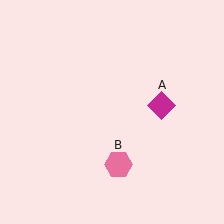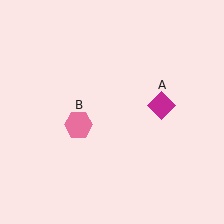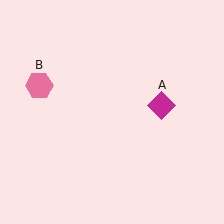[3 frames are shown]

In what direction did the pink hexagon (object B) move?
The pink hexagon (object B) moved up and to the left.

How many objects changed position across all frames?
1 object changed position: pink hexagon (object B).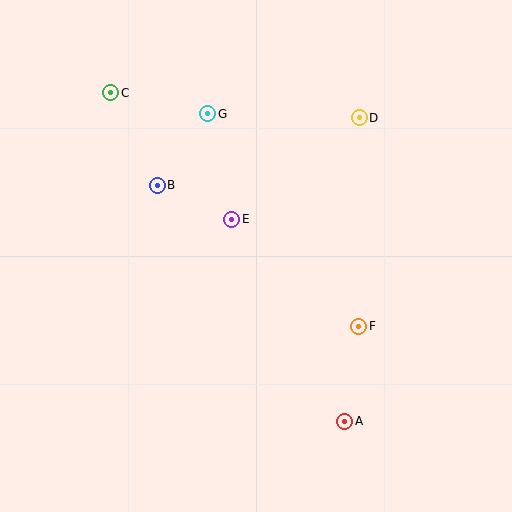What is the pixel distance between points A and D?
The distance between A and D is 304 pixels.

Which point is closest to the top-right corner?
Point D is closest to the top-right corner.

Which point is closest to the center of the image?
Point E at (232, 219) is closest to the center.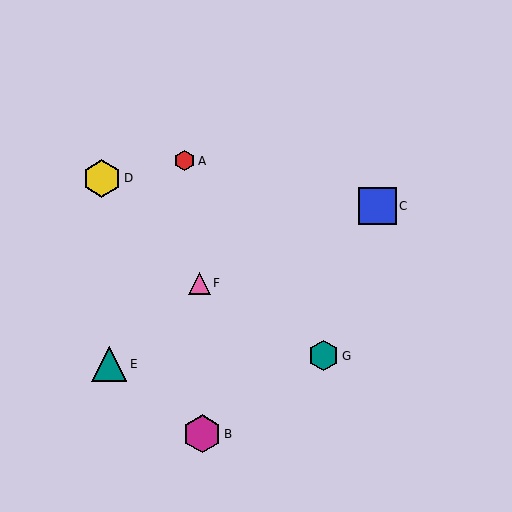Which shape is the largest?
The magenta hexagon (labeled B) is the largest.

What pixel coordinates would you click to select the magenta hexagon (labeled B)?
Click at (202, 434) to select the magenta hexagon B.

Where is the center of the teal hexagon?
The center of the teal hexagon is at (323, 356).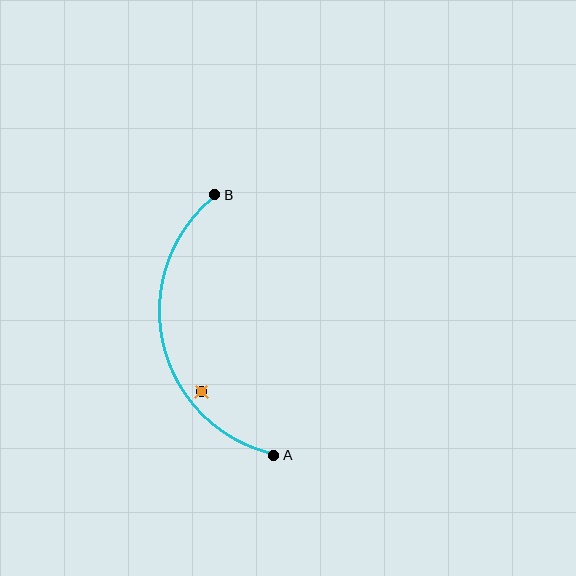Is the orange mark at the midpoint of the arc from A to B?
No — the orange mark does not lie on the arc at all. It sits slightly inside the curve.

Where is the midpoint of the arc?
The arc midpoint is the point on the curve farthest from the straight line joining A and B. It sits to the left of that line.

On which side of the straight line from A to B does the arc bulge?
The arc bulges to the left of the straight line connecting A and B.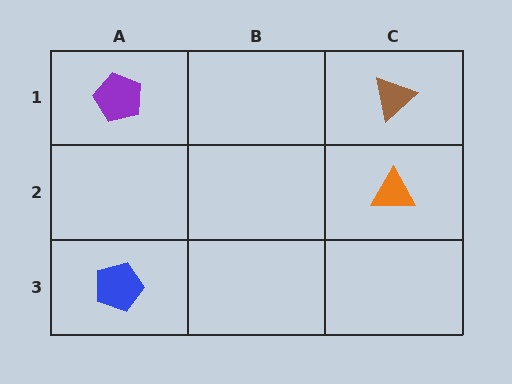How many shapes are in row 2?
1 shape.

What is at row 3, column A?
A blue pentagon.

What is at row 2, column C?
An orange triangle.